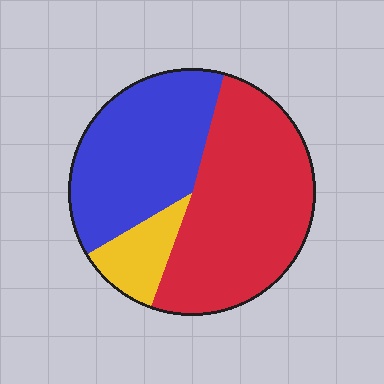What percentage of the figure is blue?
Blue takes up between a third and a half of the figure.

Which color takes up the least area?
Yellow, at roughly 10%.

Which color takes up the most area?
Red, at roughly 50%.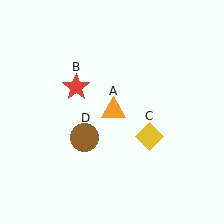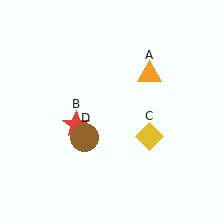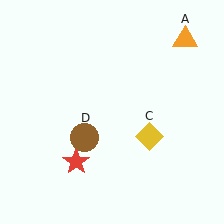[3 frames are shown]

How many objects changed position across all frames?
2 objects changed position: orange triangle (object A), red star (object B).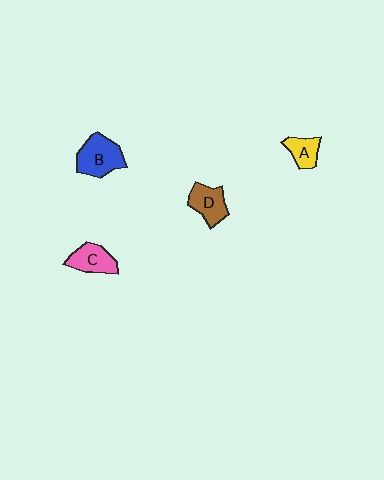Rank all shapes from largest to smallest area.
From largest to smallest: B (blue), D (brown), C (pink), A (yellow).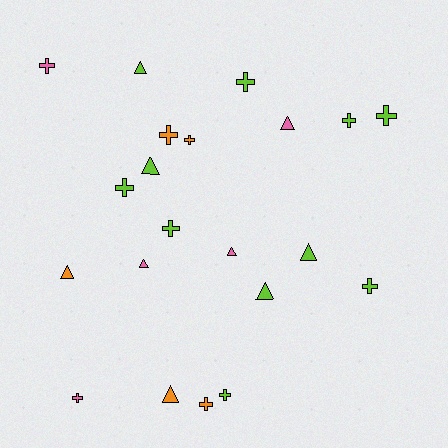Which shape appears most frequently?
Cross, with 12 objects.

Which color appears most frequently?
Lime, with 11 objects.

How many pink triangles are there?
There are 3 pink triangles.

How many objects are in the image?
There are 21 objects.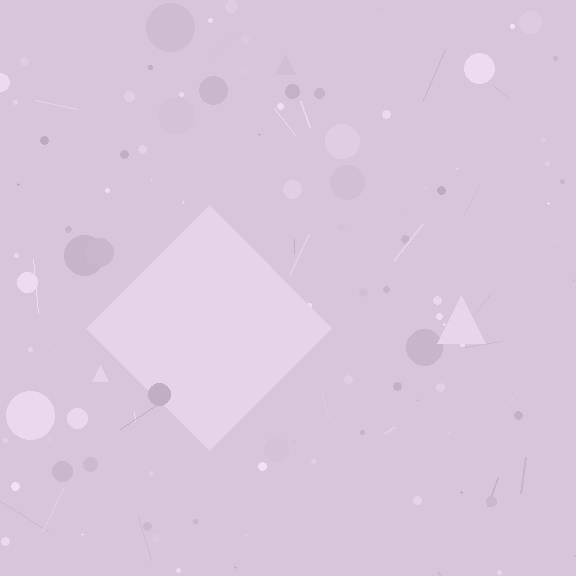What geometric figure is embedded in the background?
A diamond is embedded in the background.